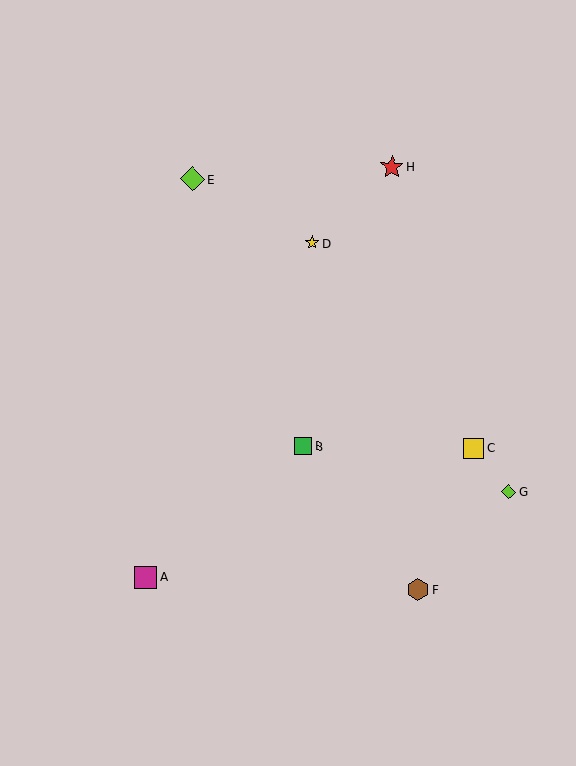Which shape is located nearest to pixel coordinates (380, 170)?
The red star (labeled H) at (392, 167) is nearest to that location.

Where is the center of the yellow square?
The center of the yellow square is at (474, 448).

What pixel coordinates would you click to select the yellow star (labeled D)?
Click at (312, 243) to select the yellow star D.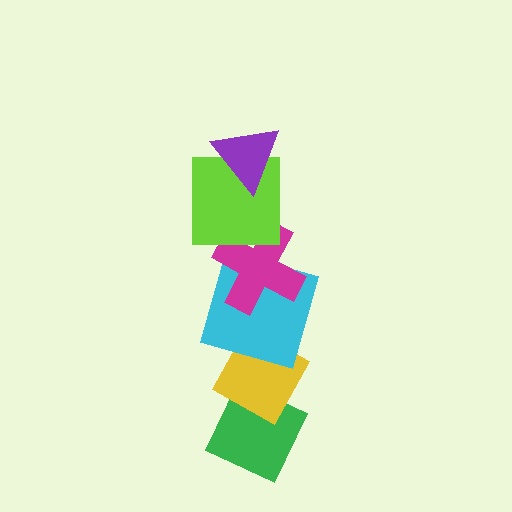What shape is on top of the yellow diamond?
The cyan square is on top of the yellow diamond.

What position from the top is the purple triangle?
The purple triangle is 1st from the top.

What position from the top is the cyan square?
The cyan square is 4th from the top.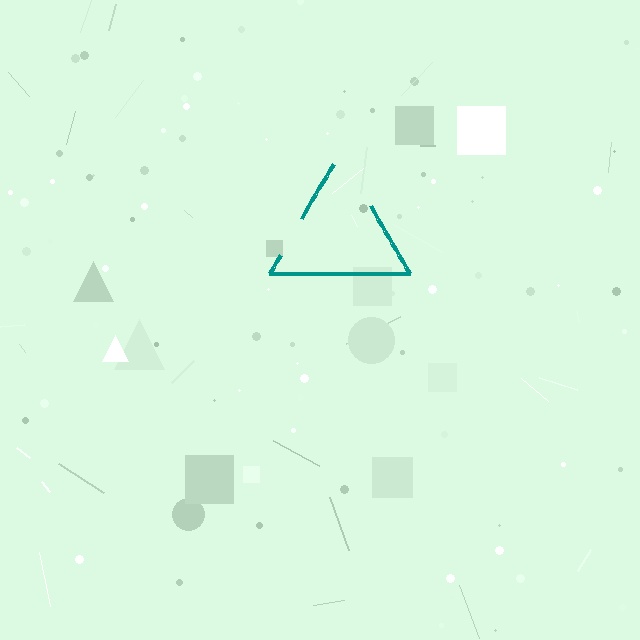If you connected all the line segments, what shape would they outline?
They would outline a triangle.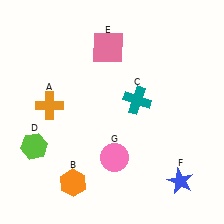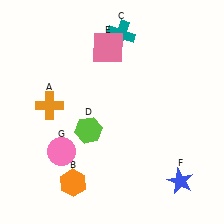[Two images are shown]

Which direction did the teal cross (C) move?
The teal cross (C) moved up.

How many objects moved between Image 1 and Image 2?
3 objects moved between the two images.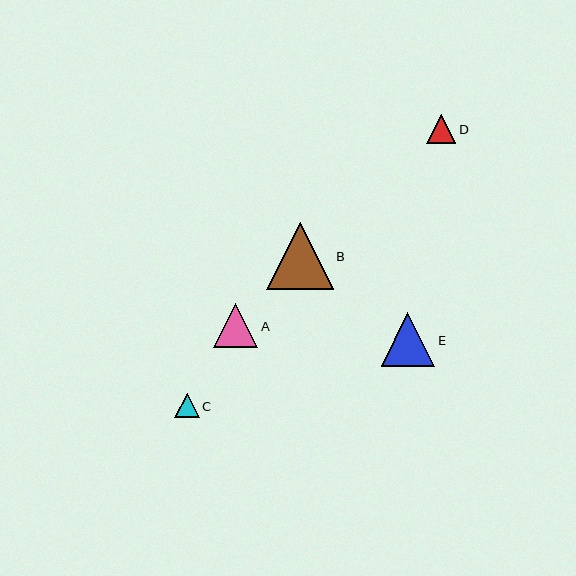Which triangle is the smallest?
Triangle C is the smallest with a size of approximately 25 pixels.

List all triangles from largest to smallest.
From largest to smallest: B, E, A, D, C.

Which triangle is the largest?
Triangle B is the largest with a size of approximately 67 pixels.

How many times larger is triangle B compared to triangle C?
Triangle B is approximately 2.7 times the size of triangle C.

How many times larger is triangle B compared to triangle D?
Triangle B is approximately 2.3 times the size of triangle D.